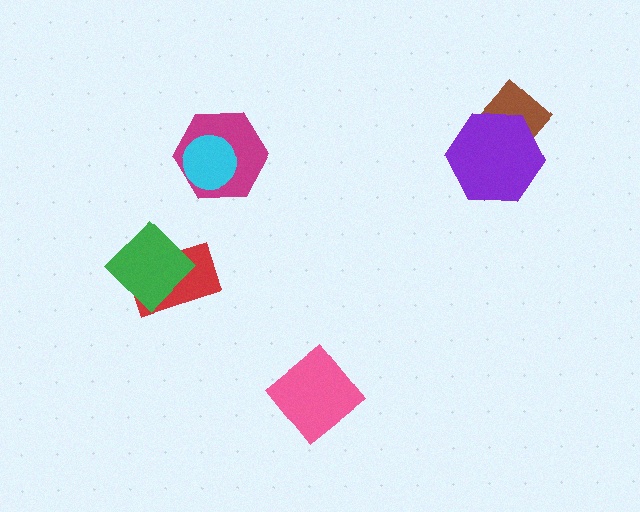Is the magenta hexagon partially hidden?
Yes, it is partially covered by another shape.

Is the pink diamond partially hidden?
No, no other shape covers it.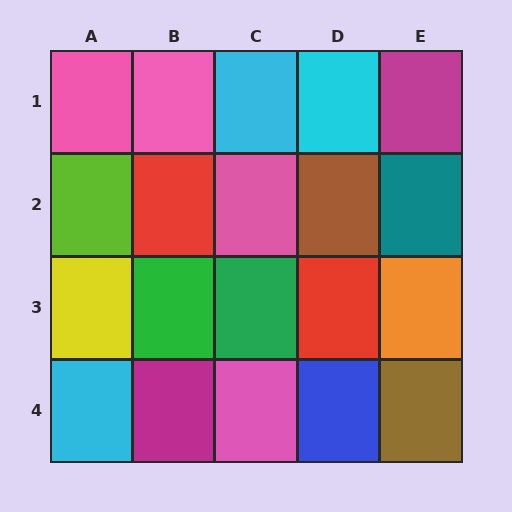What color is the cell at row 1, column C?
Cyan.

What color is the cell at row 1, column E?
Magenta.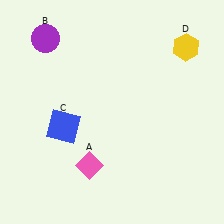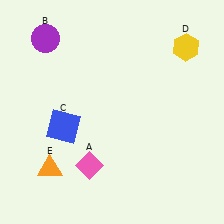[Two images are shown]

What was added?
An orange triangle (E) was added in Image 2.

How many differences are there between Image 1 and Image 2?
There is 1 difference between the two images.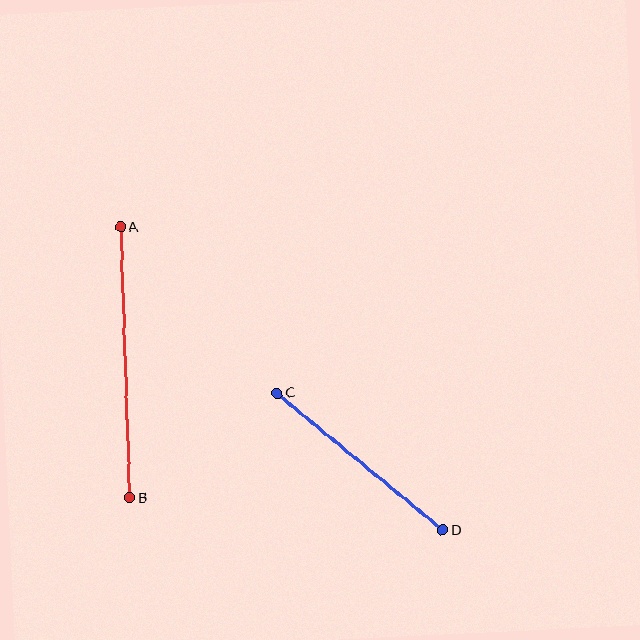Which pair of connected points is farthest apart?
Points A and B are farthest apart.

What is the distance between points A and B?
The distance is approximately 271 pixels.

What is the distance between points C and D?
The distance is approximately 215 pixels.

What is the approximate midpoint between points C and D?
The midpoint is at approximately (360, 462) pixels.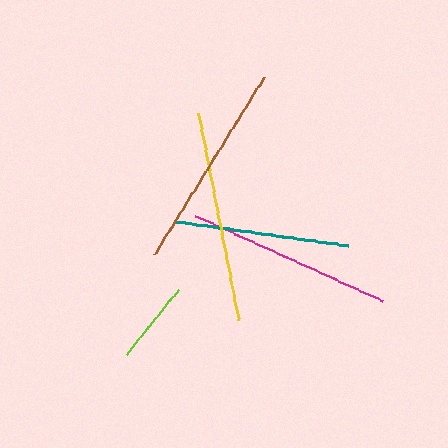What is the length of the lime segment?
The lime segment is approximately 82 pixels long.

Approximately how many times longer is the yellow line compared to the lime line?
The yellow line is approximately 2.6 times the length of the lime line.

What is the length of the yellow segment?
The yellow segment is approximately 211 pixels long.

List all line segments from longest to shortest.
From longest to shortest: yellow, brown, magenta, teal, lime.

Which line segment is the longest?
The yellow line is the longest at approximately 211 pixels.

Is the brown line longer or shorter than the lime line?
The brown line is longer than the lime line.